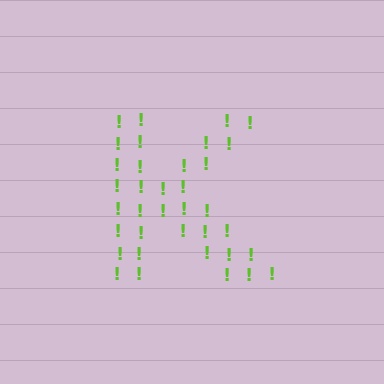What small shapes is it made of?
It is made of small exclamation marks.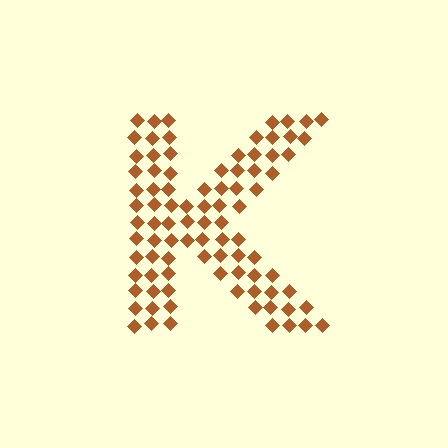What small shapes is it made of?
It is made of small diamonds.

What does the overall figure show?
The overall figure shows the letter K.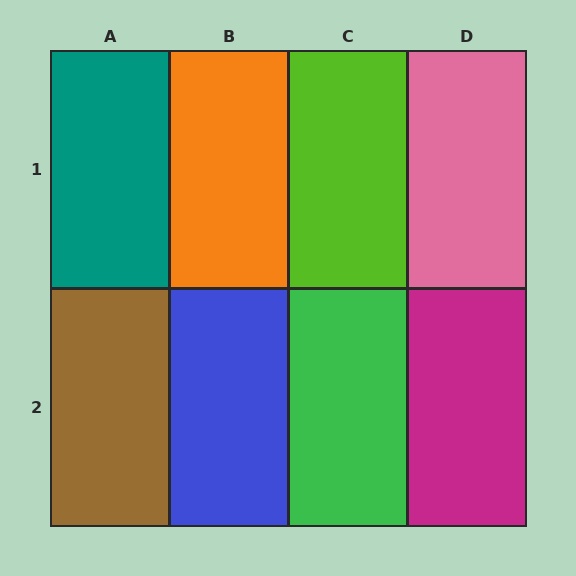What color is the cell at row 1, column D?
Pink.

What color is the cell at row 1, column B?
Orange.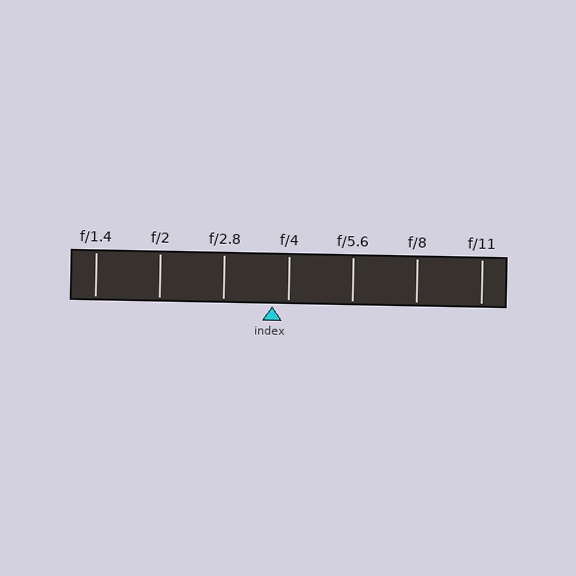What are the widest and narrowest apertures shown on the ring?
The widest aperture shown is f/1.4 and the narrowest is f/11.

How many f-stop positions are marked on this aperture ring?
There are 7 f-stop positions marked.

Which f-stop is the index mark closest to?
The index mark is closest to f/4.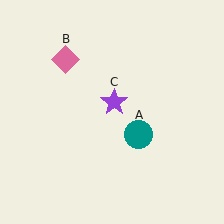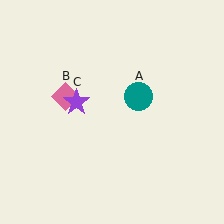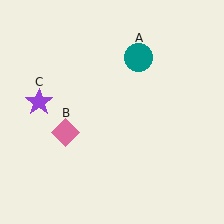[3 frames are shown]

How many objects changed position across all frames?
3 objects changed position: teal circle (object A), pink diamond (object B), purple star (object C).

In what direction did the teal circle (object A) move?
The teal circle (object A) moved up.